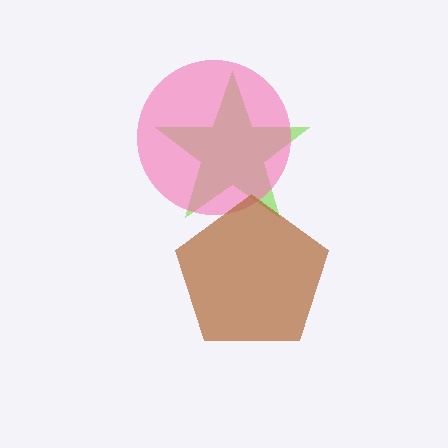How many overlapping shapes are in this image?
There are 3 overlapping shapes in the image.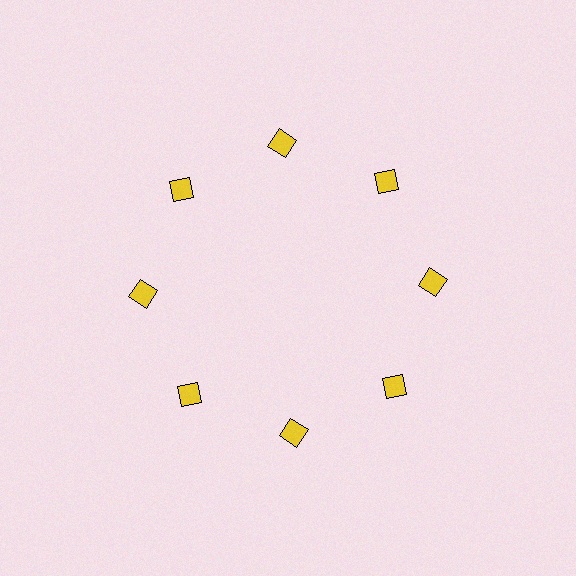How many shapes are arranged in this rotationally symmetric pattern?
There are 8 shapes, arranged in 8 groups of 1.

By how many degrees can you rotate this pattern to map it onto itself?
The pattern maps onto itself every 45 degrees of rotation.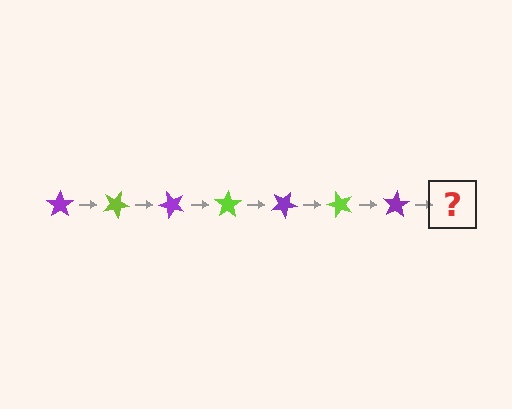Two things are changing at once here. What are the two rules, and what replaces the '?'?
The two rules are that it rotates 25 degrees each step and the color cycles through purple and lime. The '?' should be a lime star, rotated 175 degrees from the start.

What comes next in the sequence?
The next element should be a lime star, rotated 175 degrees from the start.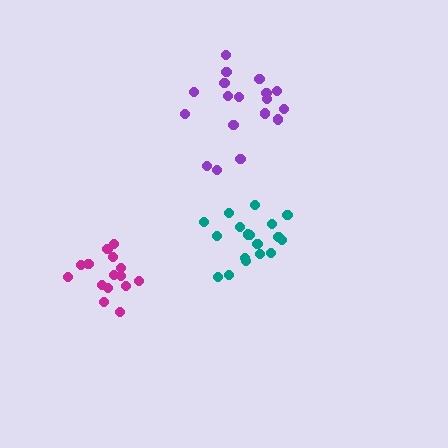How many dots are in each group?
Group 1: 18 dots, Group 2: 15 dots, Group 3: 18 dots (51 total).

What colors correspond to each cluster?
The clusters are colored: teal, magenta, purple.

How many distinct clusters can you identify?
There are 3 distinct clusters.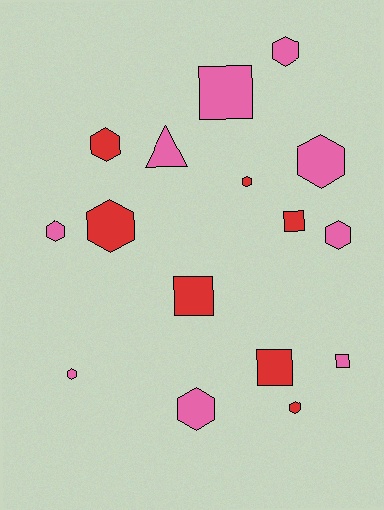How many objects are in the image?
There are 16 objects.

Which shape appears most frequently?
Hexagon, with 10 objects.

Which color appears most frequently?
Pink, with 9 objects.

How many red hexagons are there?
There are 4 red hexagons.